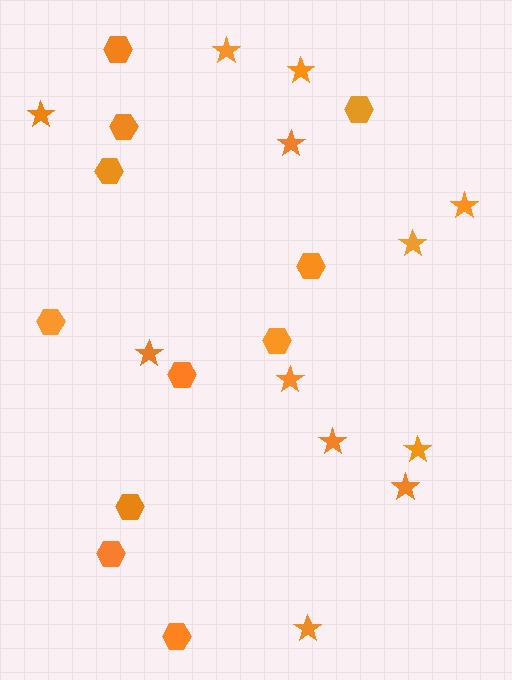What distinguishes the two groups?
There are 2 groups: one group of hexagons (11) and one group of stars (12).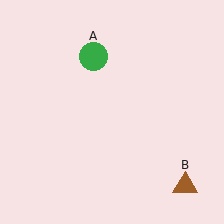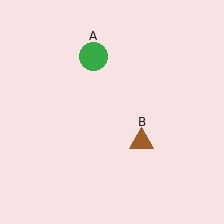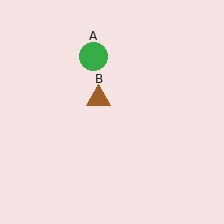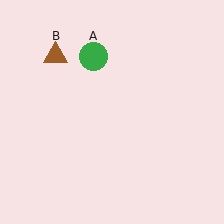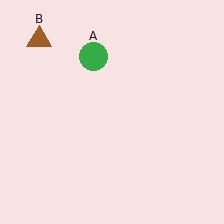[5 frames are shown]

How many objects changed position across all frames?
1 object changed position: brown triangle (object B).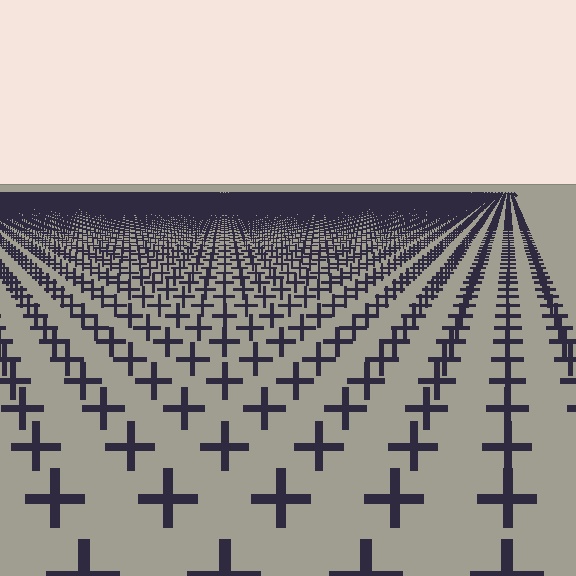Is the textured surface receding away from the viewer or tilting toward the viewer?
The surface is receding away from the viewer. Texture elements get smaller and denser toward the top.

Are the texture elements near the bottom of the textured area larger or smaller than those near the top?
Larger. Near the bottom, elements are closer to the viewer and appear at a bigger on-screen size.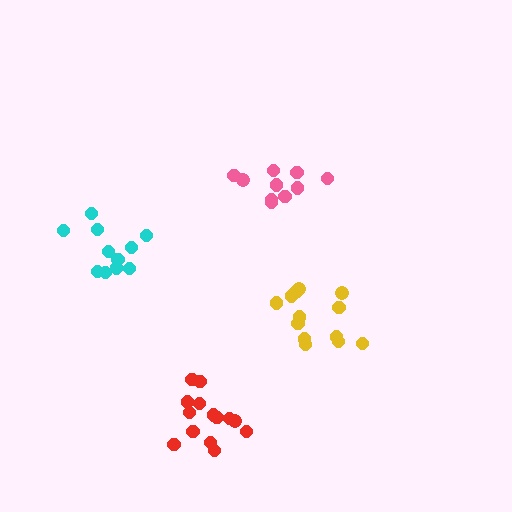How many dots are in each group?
Group 1: 13 dots, Group 2: 10 dots, Group 3: 14 dots, Group 4: 11 dots (48 total).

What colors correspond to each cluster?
The clusters are colored: yellow, pink, red, cyan.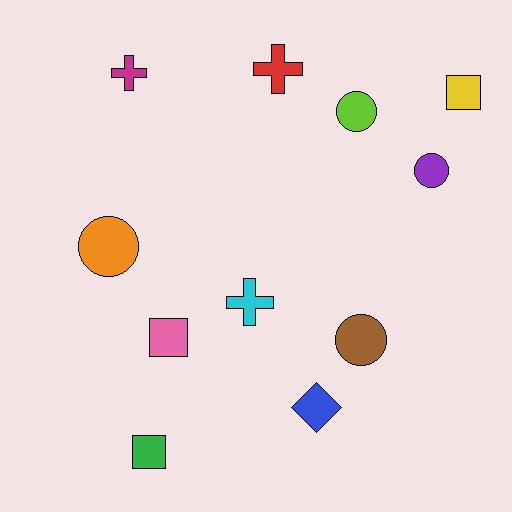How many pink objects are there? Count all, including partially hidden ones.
There is 1 pink object.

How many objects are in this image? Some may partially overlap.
There are 11 objects.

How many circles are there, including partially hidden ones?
There are 4 circles.